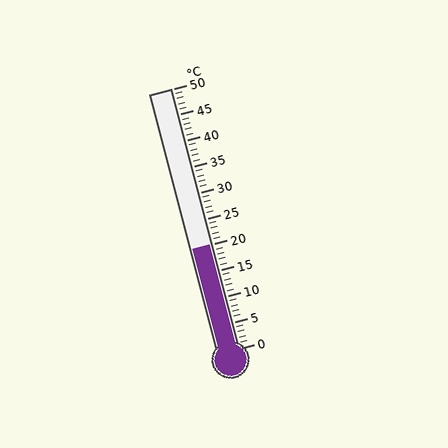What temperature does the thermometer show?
The thermometer shows approximately 20°C.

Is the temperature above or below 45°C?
The temperature is below 45°C.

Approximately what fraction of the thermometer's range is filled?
The thermometer is filled to approximately 40% of its range.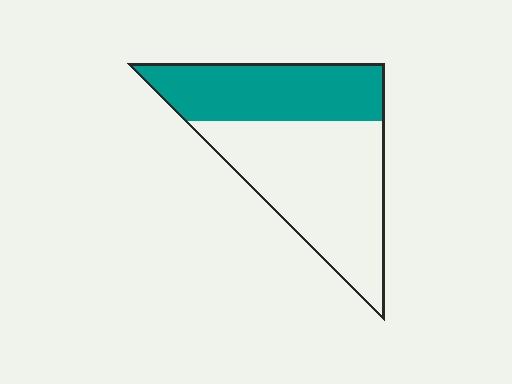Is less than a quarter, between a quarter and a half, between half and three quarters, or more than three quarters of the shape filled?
Between a quarter and a half.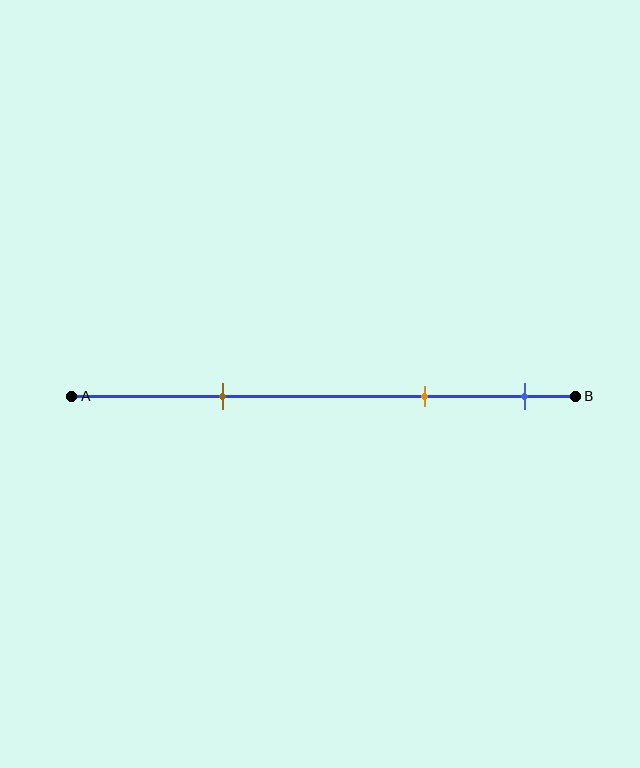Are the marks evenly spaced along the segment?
No, the marks are not evenly spaced.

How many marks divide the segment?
There are 3 marks dividing the segment.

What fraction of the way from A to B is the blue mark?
The blue mark is approximately 90% (0.9) of the way from A to B.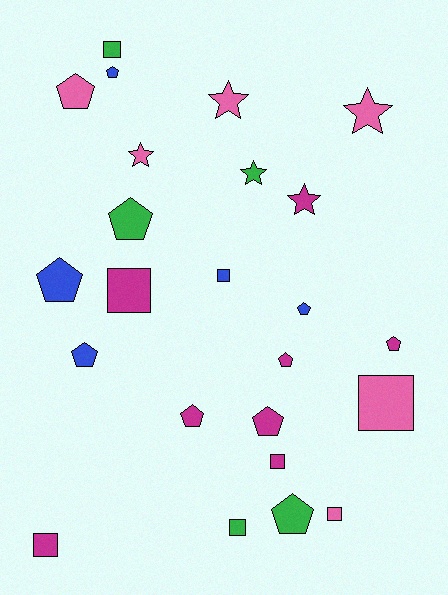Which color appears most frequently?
Magenta, with 8 objects.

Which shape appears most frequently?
Pentagon, with 11 objects.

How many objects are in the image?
There are 24 objects.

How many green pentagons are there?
There are 2 green pentagons.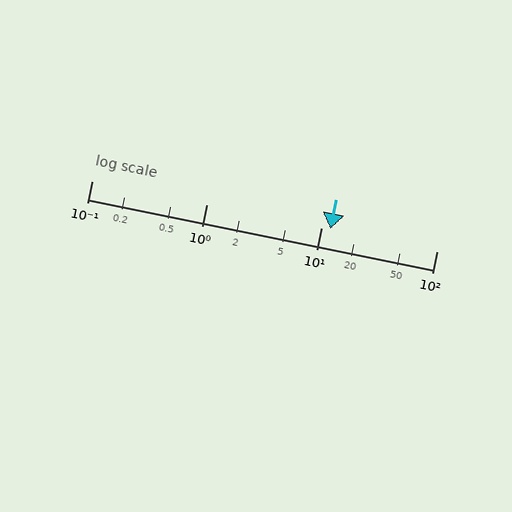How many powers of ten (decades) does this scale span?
The scale spans 3 decades, from 0.1 to 100.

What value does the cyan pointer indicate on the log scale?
The pointer indicates approximately 12.